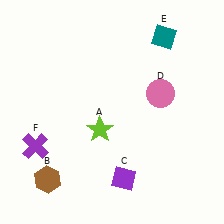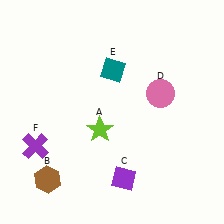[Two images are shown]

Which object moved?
The teal diamond (E) moved left.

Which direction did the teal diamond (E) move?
The teal diamond (E) moved left.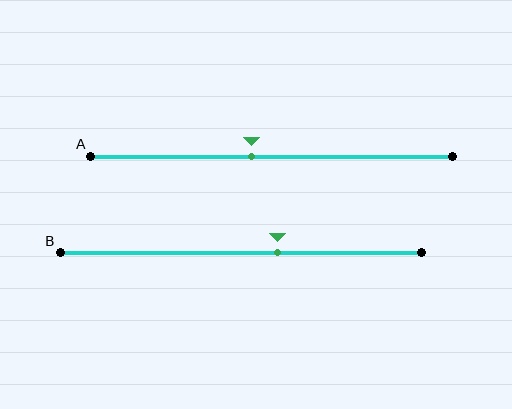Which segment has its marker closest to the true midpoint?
Segment A has its marker closest to the true midpoint.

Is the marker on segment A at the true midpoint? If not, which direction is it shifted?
No, the marker on segment A is shifted to the left by about 6% of the segment length.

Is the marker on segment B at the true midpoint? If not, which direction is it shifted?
No, the marker on segment B is shifted to the right by about 10% of the segment length.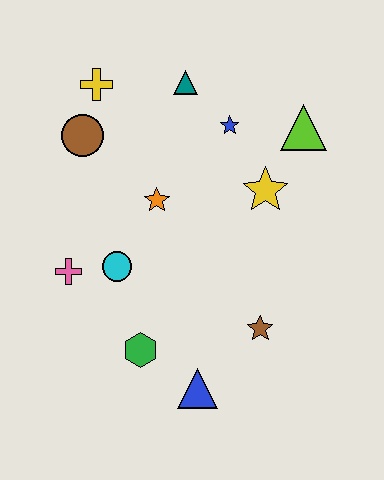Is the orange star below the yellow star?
Yes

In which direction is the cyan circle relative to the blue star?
The cyan circle is below the blue star.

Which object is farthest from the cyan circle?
The lime triangle is farthest from the cyan circle.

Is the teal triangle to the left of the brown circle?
No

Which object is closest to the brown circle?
The yellow cross is closest to the brown circle.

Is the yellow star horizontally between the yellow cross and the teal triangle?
No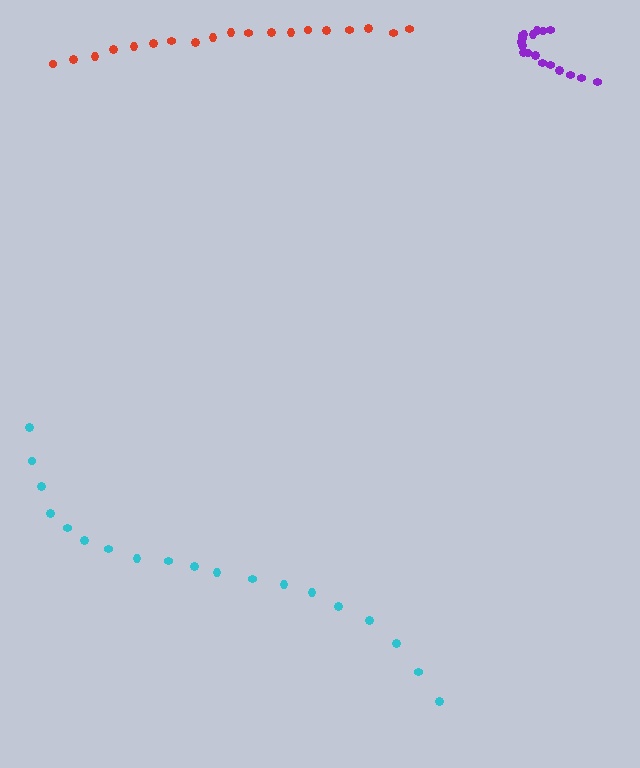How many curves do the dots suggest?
There are 3 distinct paths.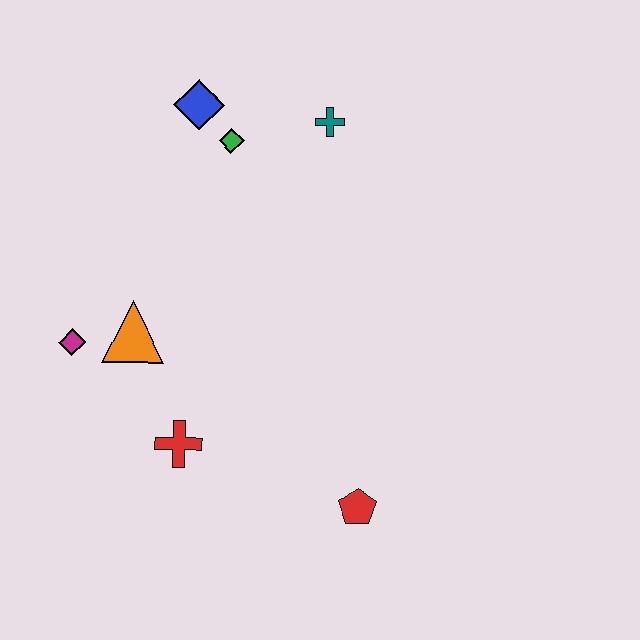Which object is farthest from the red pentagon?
The blue diamond is farthest from the red pentagon.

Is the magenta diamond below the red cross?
No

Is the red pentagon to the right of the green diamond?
Yes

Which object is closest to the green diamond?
The blue diamond is closest to the green diamond.